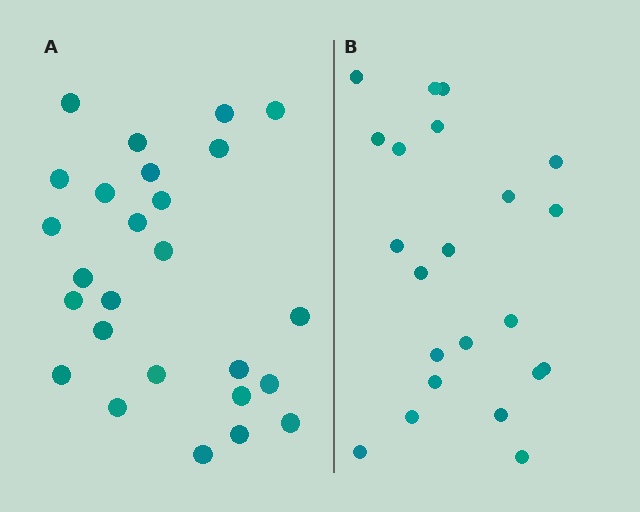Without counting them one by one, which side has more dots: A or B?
Region A (the left region) has more dots.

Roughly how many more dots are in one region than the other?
Region A has about 4 more dots than region B.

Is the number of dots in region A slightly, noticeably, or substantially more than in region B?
Region A has only slightly more — the two regions are fairly close. The ratio is roughly 1.2 to 1.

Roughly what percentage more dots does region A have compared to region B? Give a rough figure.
About 20% more.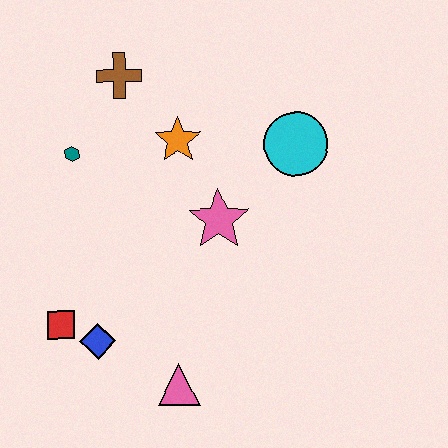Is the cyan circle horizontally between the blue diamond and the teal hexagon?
No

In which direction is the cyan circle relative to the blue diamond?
The cyan circle is to the right of the blue diamond.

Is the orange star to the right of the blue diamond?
Yes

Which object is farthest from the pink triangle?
The brown cross is farthest from the pink triangle.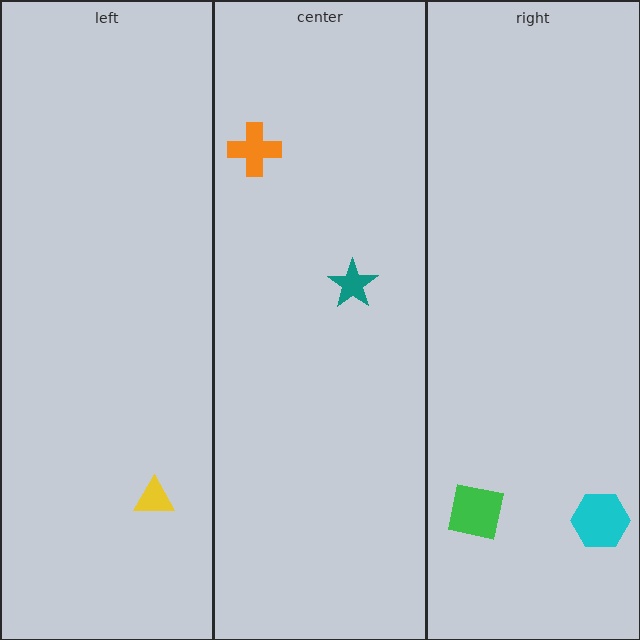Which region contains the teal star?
The center region.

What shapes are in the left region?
The yellow triangle.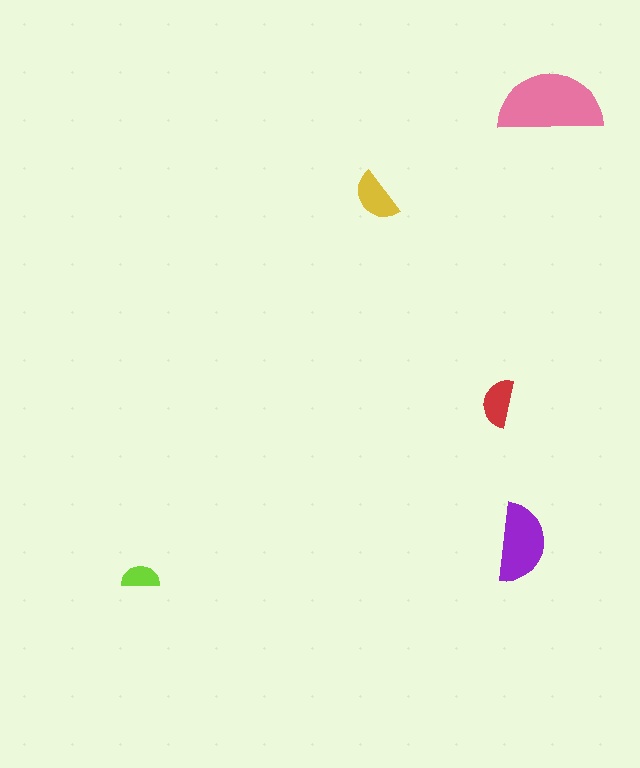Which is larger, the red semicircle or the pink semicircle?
The pink one.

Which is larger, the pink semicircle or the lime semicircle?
The pink one.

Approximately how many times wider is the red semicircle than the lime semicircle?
About 1.5 times wider.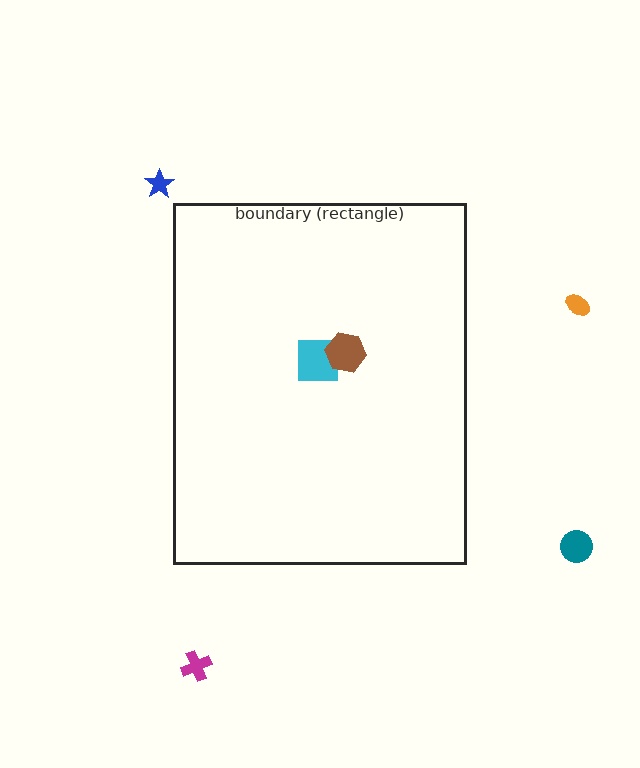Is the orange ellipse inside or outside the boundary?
Outside.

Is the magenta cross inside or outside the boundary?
Outside.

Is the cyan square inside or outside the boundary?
Inside.